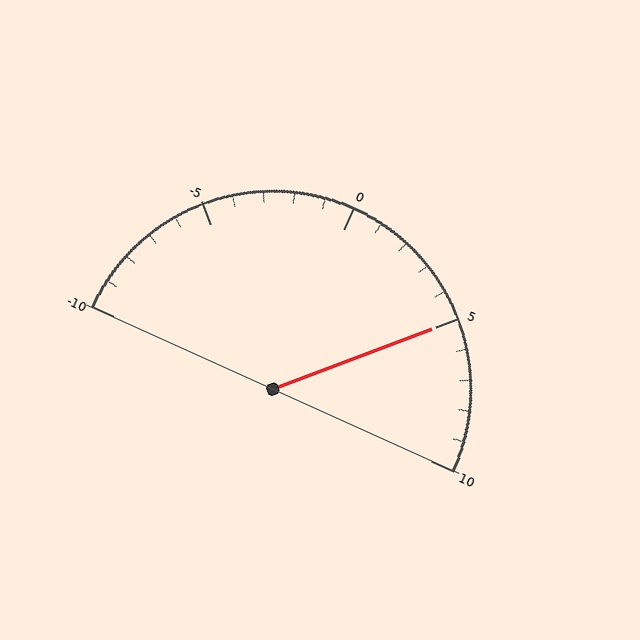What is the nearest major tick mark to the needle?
The nearest major tick mark is 5.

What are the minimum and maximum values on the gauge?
The gauge ranges from -10 to 10.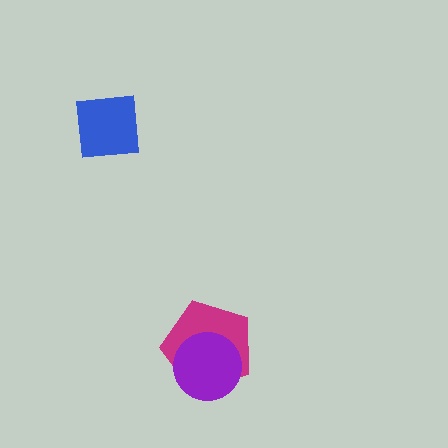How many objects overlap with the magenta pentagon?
1 object overlaps with the magenta pentagon.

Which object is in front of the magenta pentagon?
The purple circle is in front of the magenta pentagon.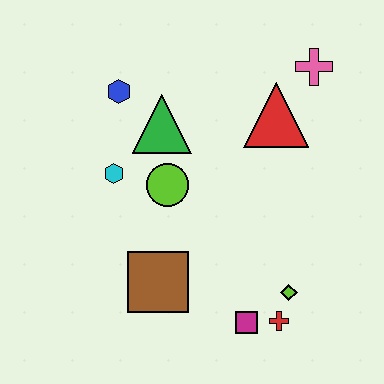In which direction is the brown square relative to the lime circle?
The brown square is below the lime circle.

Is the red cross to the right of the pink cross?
No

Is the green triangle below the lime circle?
No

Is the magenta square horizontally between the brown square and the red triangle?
Yes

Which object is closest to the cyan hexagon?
The lime circle is closest to the cyan hexagon.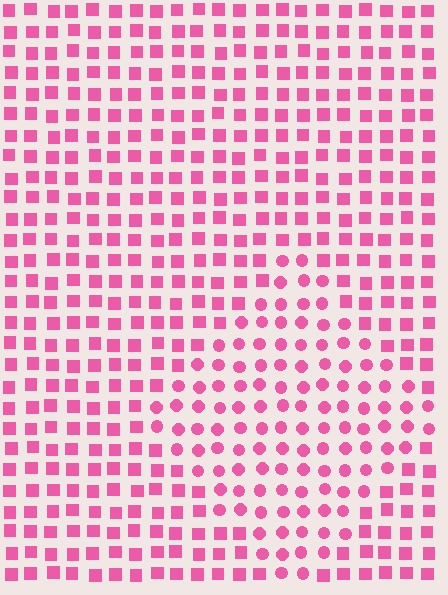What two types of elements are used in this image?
The image uses circles inside the diamond region and squares outside it.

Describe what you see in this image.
The image is filled with small pink elements arranged in a uniform grid. A diamond-shaped region contains circles, while the surrounding area contains squares. The boundary is defined purely by the change in element shape.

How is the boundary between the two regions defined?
The boundary is defined by a change in element shape: circles inside vs. squares outside. All elements share the same color and spacing.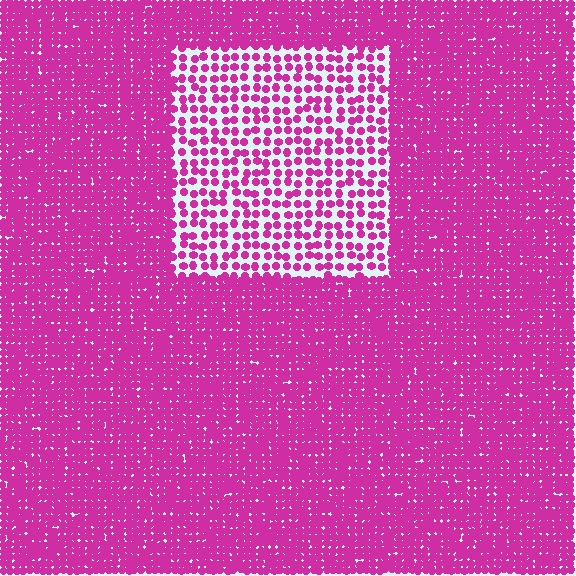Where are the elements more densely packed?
The elements are more densely packed outside the rectangle boundary.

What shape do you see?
I see a rectangle.